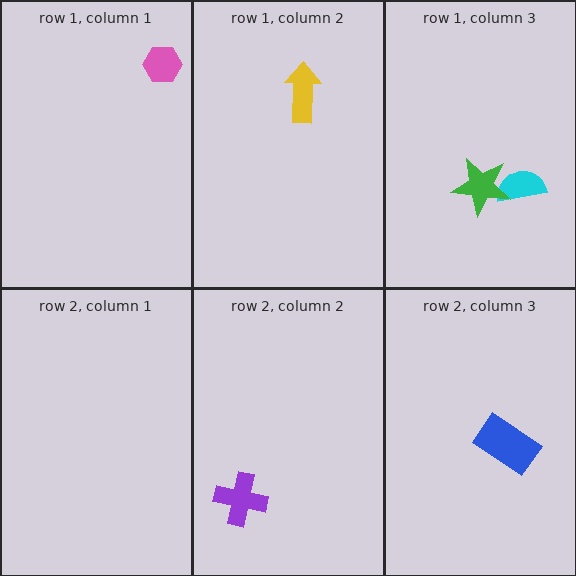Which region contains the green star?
The row 1, column 3 region.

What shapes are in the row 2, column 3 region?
The blue rectangle.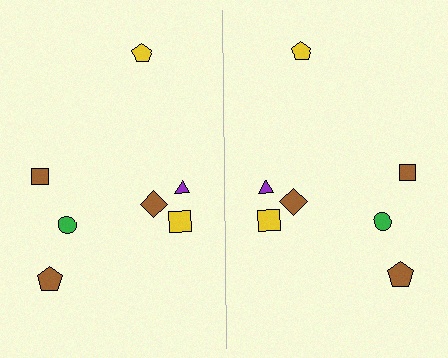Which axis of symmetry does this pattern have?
The pattern has a vertical axis of symmetry running through the center of the image.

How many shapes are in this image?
There are 14 shapes in this image.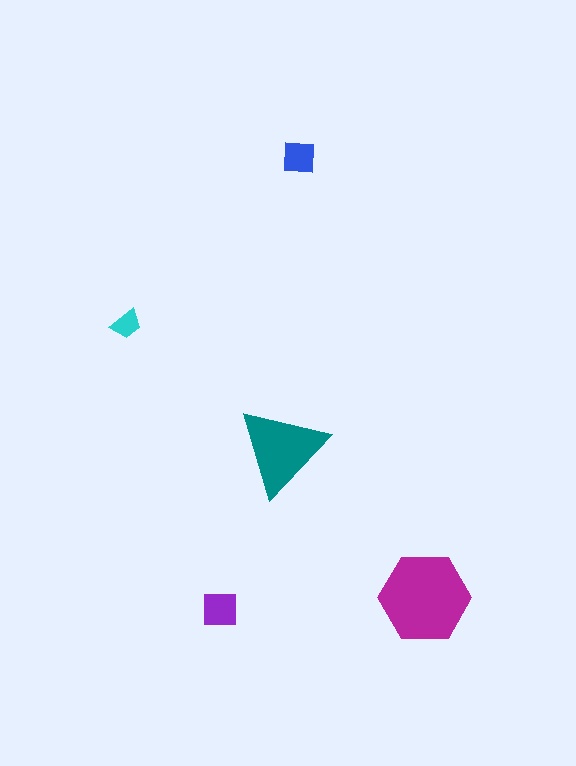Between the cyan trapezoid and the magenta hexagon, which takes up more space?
The magenta hexagon.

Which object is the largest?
The magenta hexagon.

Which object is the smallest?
The cyan trapezoid.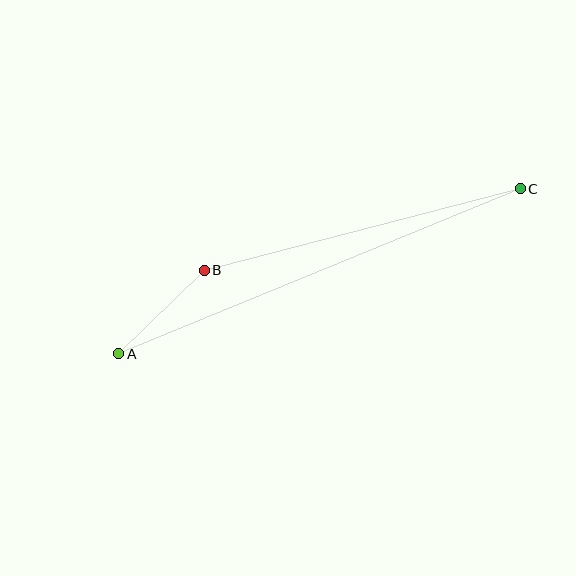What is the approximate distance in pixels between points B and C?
The distance between B and C is approximately 327 pixels.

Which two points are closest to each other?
Points A and B are closest to each other.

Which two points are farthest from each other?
Points A and C are farthest from each other.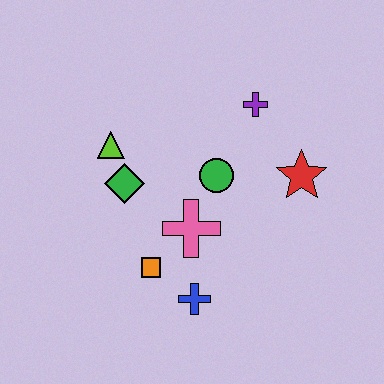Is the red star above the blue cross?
Yes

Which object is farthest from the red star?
The lime triangle is farthest from the red star.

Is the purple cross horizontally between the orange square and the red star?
Yes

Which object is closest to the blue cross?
The orange square is closest to the blue cross.